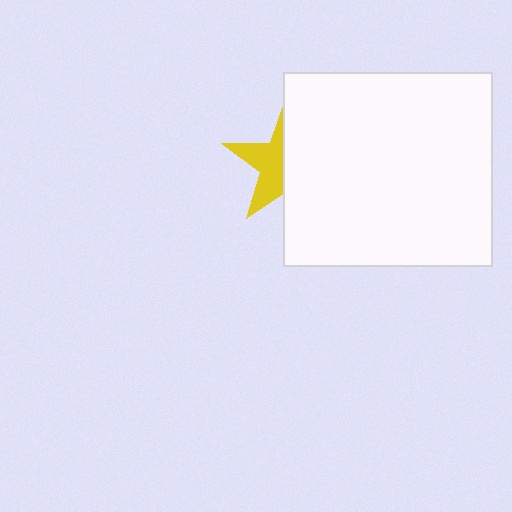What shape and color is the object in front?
The object in front is a white rectangle.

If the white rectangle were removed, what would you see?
You would see the complete yellow star.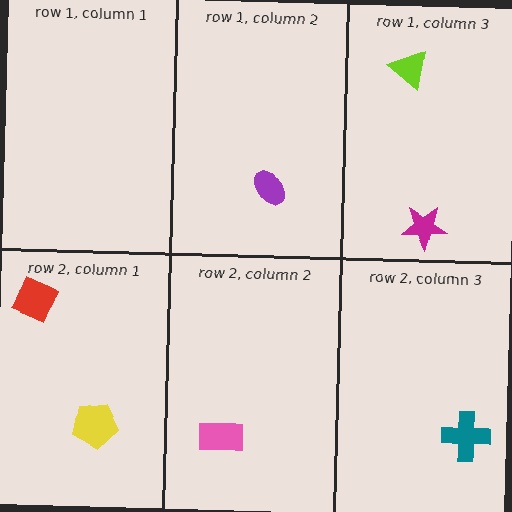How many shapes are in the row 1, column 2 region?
1.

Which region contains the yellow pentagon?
The row 2, column 1 region.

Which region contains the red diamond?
The row 2, column 1 region.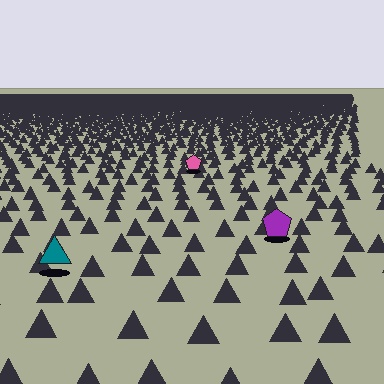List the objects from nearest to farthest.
From nearest to farthest: the teal triangle, the purple pentagon, the pink pentagon.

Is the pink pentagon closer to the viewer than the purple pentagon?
No. The purple pentagon is closer — you can tell from the texture gradient: the ground texture is coarser near it.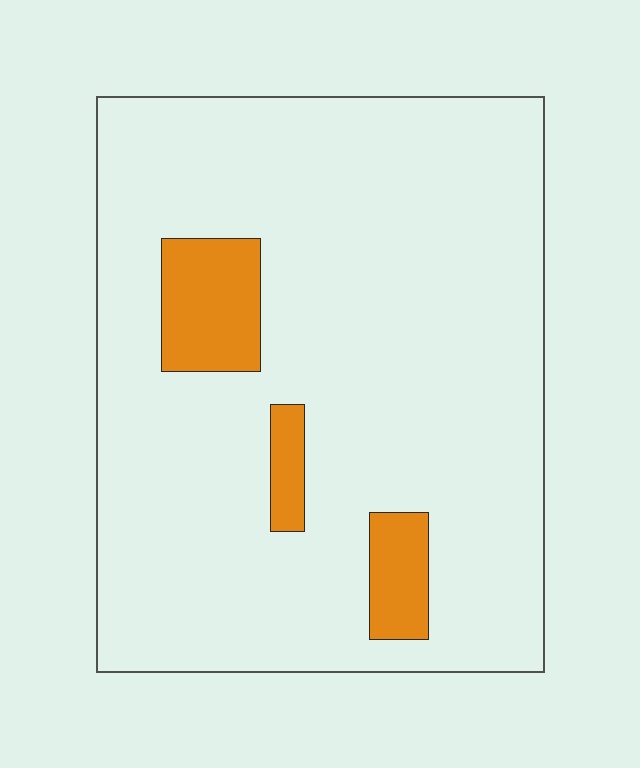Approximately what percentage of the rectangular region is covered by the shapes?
Approximately 10%.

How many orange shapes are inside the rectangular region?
3.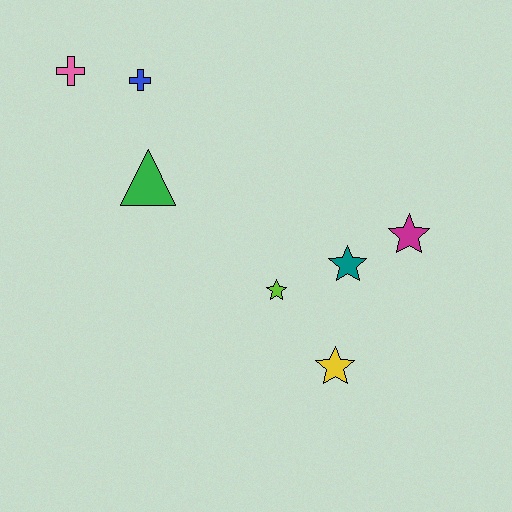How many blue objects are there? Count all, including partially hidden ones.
There is 1 blue object.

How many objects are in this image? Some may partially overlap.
There are 7 objects.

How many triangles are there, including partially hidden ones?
There is 1 triangle.